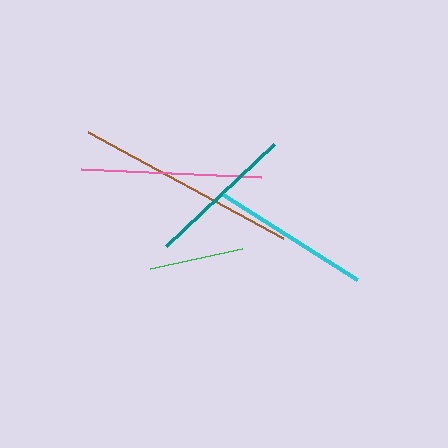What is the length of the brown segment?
The brown segment is approximately 221 pixels long.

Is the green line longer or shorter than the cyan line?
The cyan line is longer than the green line.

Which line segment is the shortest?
The green line is the shortest at approximately 94 pixels.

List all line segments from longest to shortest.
From longest to shortest: brown, pink, cyan, teal, green.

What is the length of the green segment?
The green segment is approximately 94 pixels long.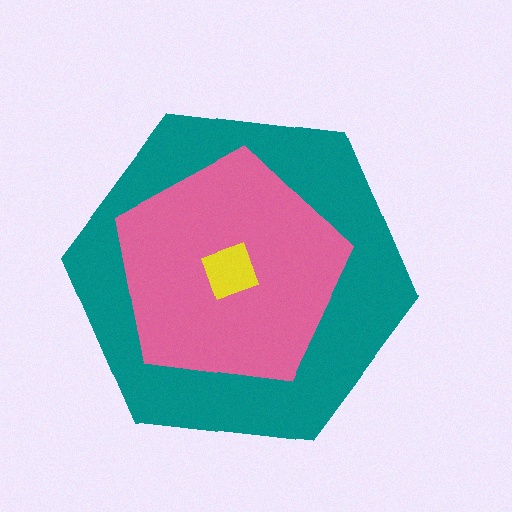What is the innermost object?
The yellow diamond.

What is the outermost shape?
The teal hexagon.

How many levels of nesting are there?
3.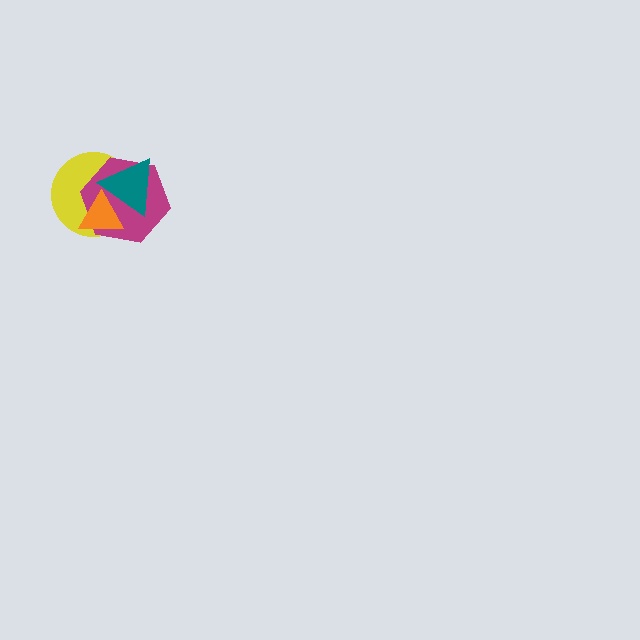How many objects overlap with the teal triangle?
3 objects overlap with the teal triangle.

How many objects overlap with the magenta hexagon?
3 objects overlap with the magenta hexagon.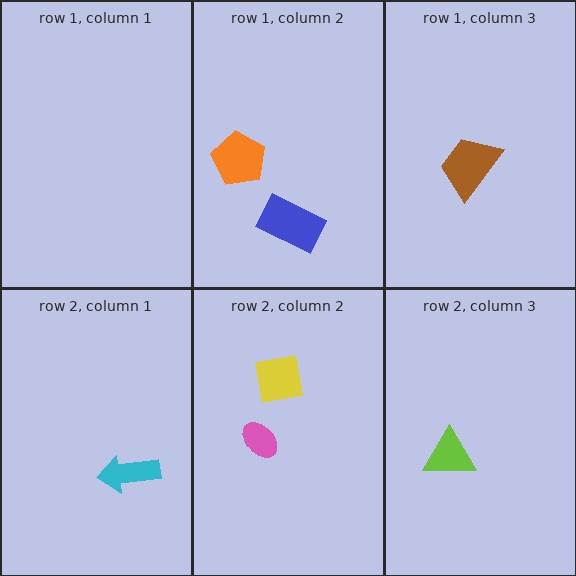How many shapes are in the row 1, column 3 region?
1.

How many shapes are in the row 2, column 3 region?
1.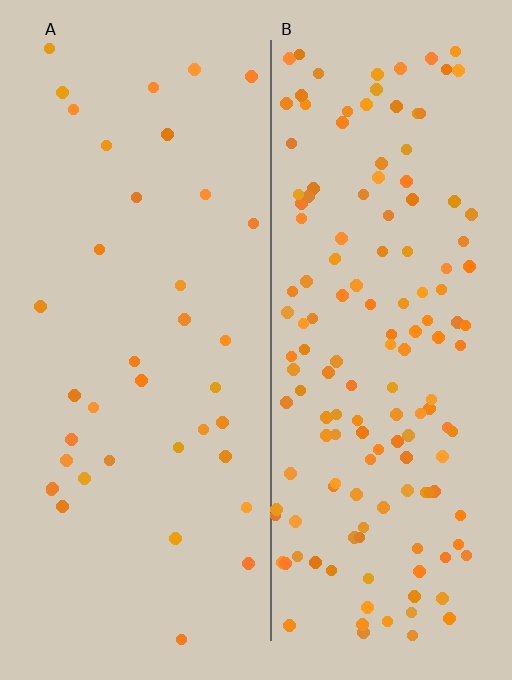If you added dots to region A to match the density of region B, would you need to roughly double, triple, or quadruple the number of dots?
Approximately quadruple.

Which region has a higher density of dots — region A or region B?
B (the right).